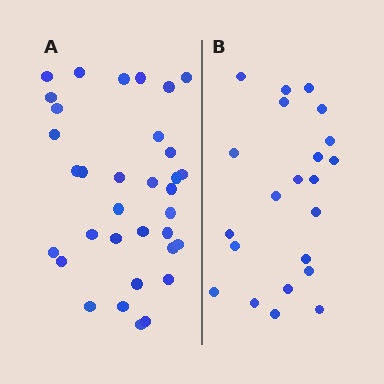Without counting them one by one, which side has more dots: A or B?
Region A (the left region) has more dots.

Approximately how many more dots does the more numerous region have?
Region A has roughly 12 or so more dots than region B.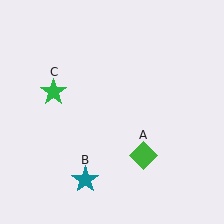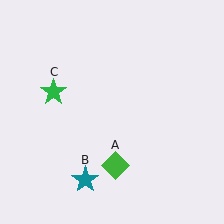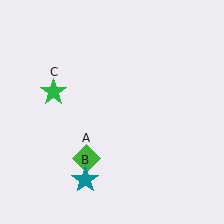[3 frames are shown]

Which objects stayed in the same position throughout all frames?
Teal star (object B) and green star (object C) remained stationary.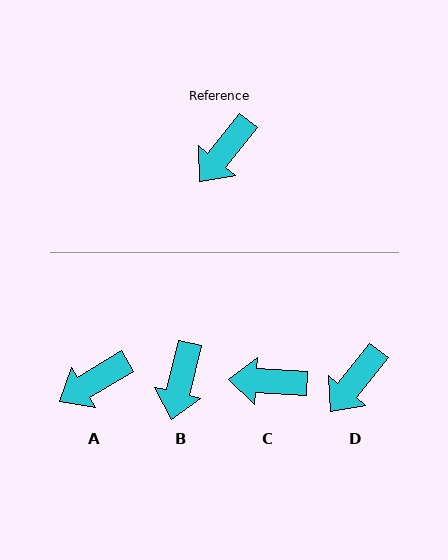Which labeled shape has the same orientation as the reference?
D.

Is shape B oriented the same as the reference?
No, it is off by about 25 degrees.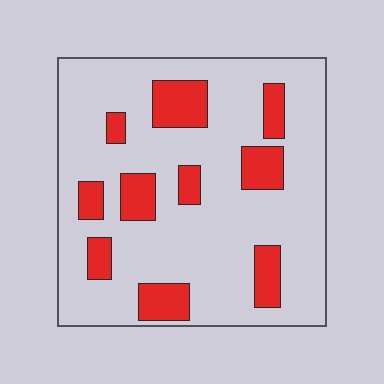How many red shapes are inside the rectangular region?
10.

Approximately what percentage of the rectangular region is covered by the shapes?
Approximately 20%.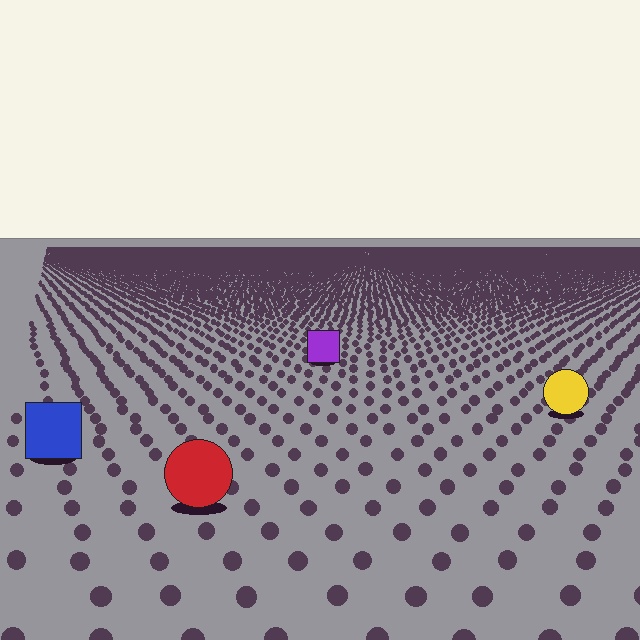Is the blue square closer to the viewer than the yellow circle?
Yes. The blue square is closer — you can tell from the texture gradient: the ground texture is coarser near it.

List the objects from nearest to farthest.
From nearest to farthest: the red circle, the blue square, the yellow circle, the purple square.